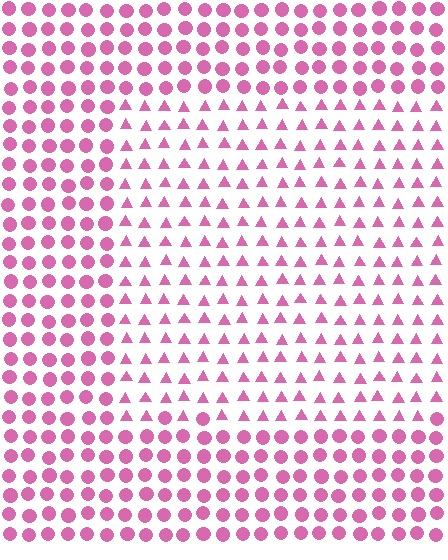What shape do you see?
I see a rectangle.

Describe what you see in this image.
The image is filled with small pink elements arranged in a uniform grid. A rectangle-shaped region contains triangles, while the surrounding area contains circles. The boundary is defined purely by the change in element shape.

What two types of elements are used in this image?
The image uses triangles inside the rectangle region and circles outside it.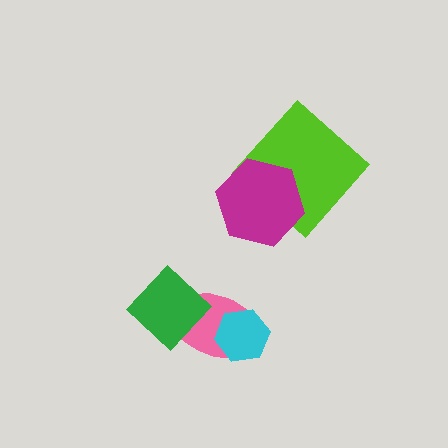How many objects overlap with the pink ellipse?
2 objects overlap with the pink ellipse.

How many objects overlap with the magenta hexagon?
1 object overlaps with the magenta hexagon.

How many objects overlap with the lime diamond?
1 object overlaps with the lime diamond.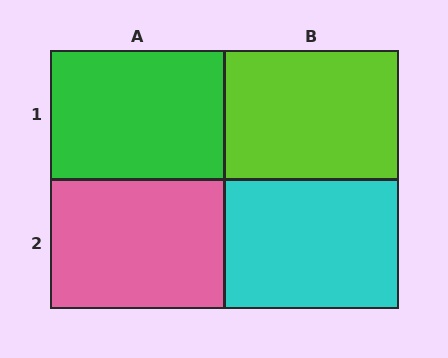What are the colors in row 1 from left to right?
Green, lime.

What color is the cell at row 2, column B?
Cyan.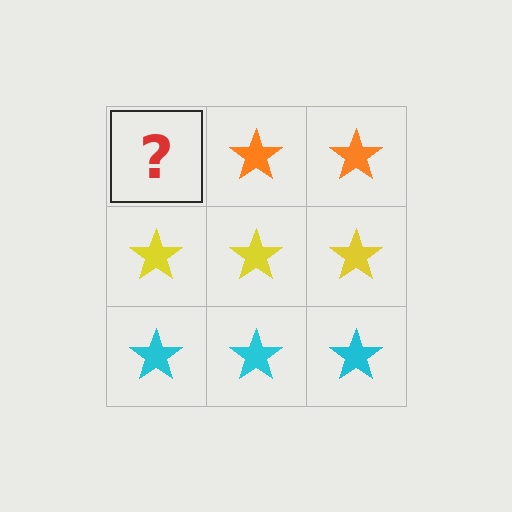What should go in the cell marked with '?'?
The missing cell should contain an orange star.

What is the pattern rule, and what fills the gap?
The rule is that each row has a consistent color. The gap should be filled with an orange star.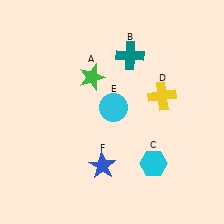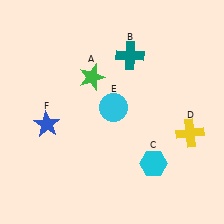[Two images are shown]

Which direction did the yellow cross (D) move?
The yellow cross (D) moved down.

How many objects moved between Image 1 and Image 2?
2 objects moved between the two images.